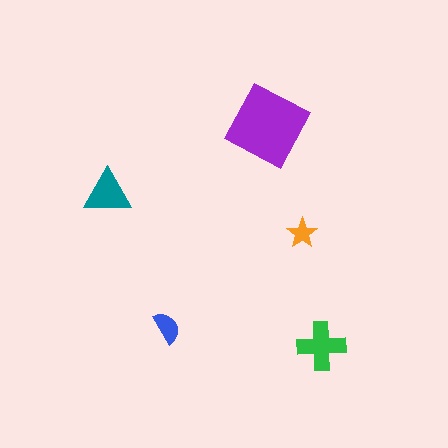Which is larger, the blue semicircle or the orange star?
The blue semicircle.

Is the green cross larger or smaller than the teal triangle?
Larger.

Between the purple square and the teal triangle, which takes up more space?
The purple square.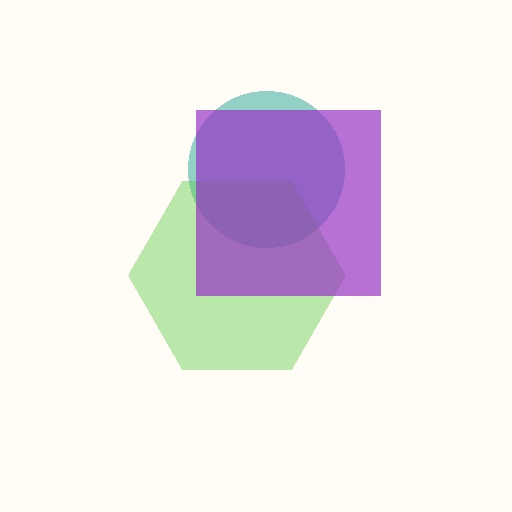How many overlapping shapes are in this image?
There are 3 overlapping shapes in the image.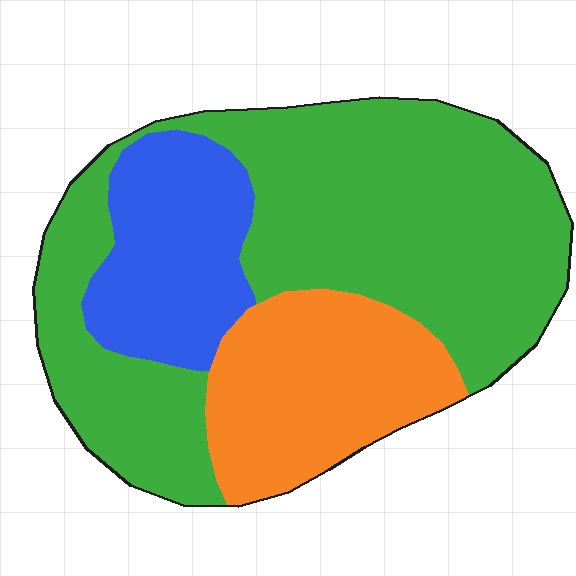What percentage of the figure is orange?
Orange covers about 25% of the figure.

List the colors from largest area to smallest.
From largest to smallest: green, orange, blue.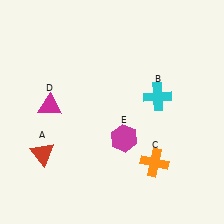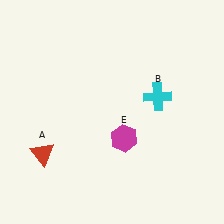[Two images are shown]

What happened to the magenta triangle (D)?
The magenta triangle (D) was removed in Image 2. It was in the top-left area of Image 1.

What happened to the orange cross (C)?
The orange cross (C) was removed in Image 2. It was in the bottom-right area of Image 1.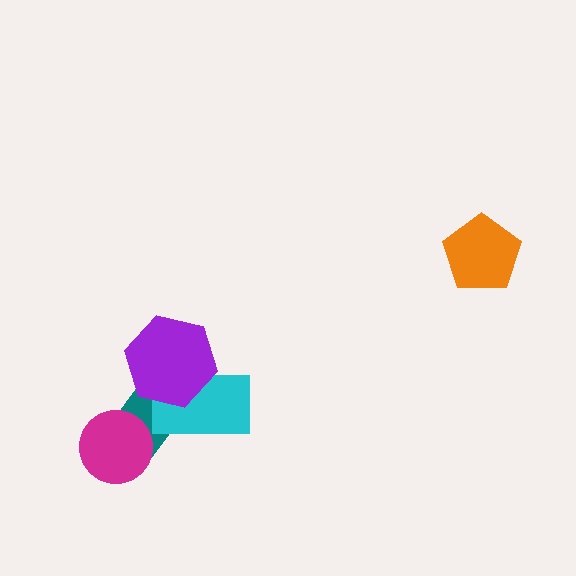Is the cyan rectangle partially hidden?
Yes, it is partially covered by another shape.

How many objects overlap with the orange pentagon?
0 objects overlap with the orange pentagon.